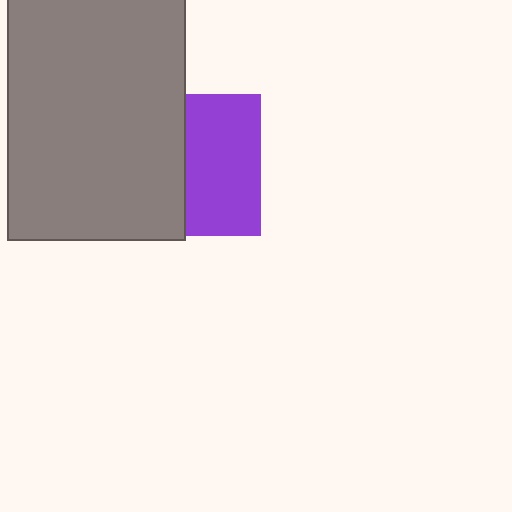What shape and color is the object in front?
The object in front is a gray rectangle.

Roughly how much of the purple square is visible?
About half of it is visible (roughly 54%).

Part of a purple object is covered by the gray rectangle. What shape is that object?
It is a square.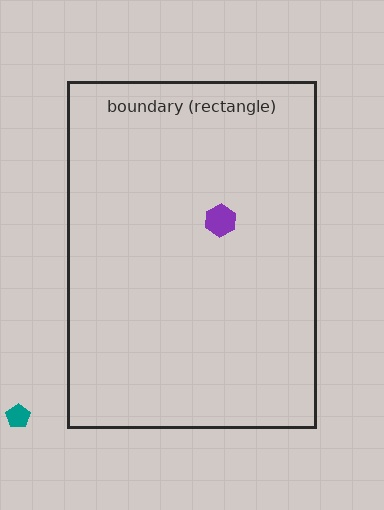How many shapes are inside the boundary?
1 inside, 1 outside.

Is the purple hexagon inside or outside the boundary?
Inside.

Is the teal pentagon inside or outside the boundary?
Outside.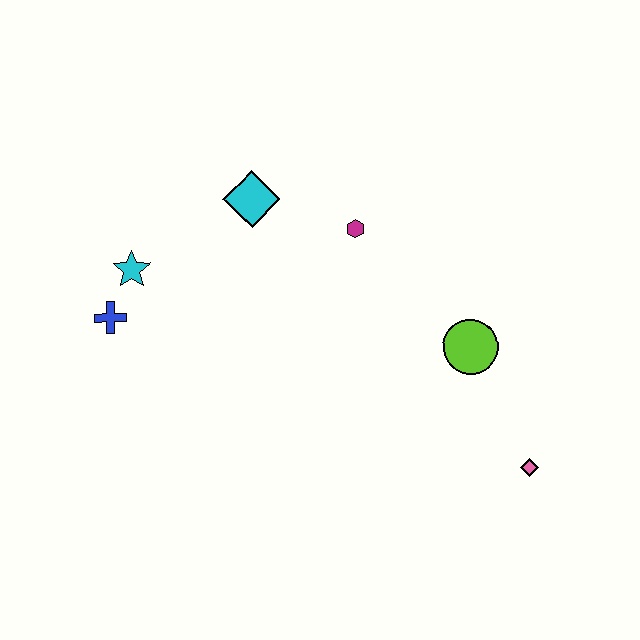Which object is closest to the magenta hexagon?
The cyan diamond is closest to the magenta hexagon.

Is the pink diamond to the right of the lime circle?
Yes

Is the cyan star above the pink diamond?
Yes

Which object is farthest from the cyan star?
The pink diamond is farthest from the cyan star.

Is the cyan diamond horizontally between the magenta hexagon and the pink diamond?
No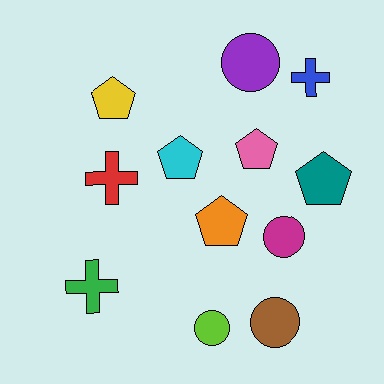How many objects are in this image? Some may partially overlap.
There are 12 objects.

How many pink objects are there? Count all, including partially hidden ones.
There is 1 pink object.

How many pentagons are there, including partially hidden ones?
There are 5 pentagons.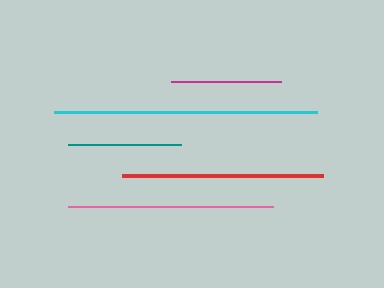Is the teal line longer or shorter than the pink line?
The pink line is longer than the teal line.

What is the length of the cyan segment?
The cyan segment is approximately 263 pixels long.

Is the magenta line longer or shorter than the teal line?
The teal line is longer than the magenta line.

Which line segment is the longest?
The cyan line is the longest at approximately 263 pixels.